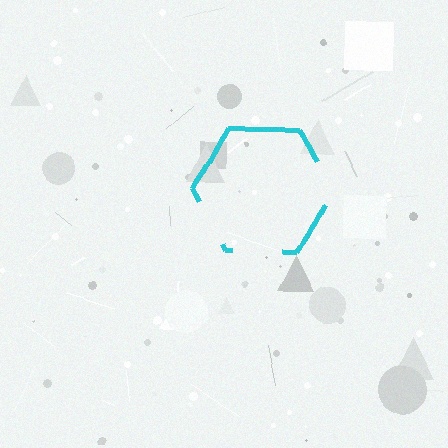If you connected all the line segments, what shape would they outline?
They would outline a hexagon.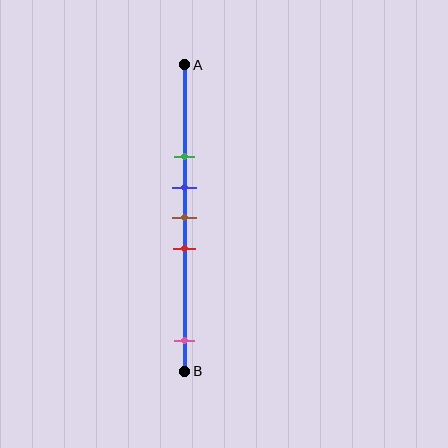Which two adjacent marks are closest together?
The blue and brown marks are the closest adjacent pair.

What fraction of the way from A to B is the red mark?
The red mark is approximately 60% (0.6) of the way from A to B.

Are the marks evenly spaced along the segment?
No, the marks are not evenly spaced.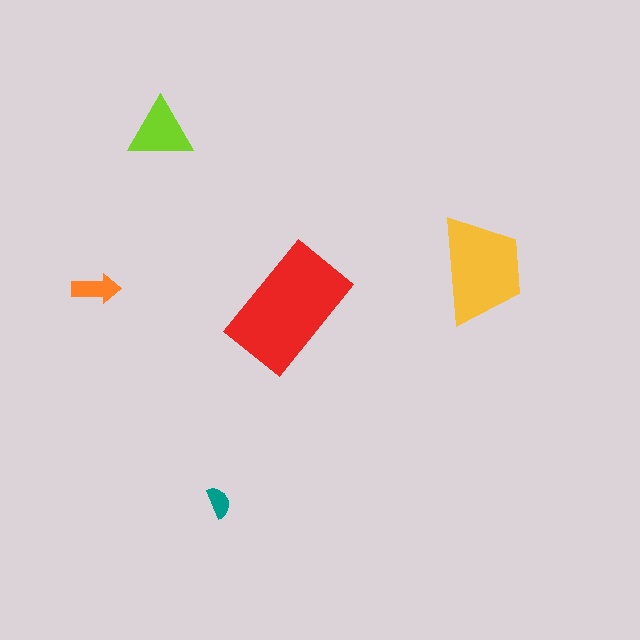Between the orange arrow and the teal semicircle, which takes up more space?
The orange arrow.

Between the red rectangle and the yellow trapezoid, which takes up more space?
The red rectangle.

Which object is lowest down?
The teal semicircle is bottommost.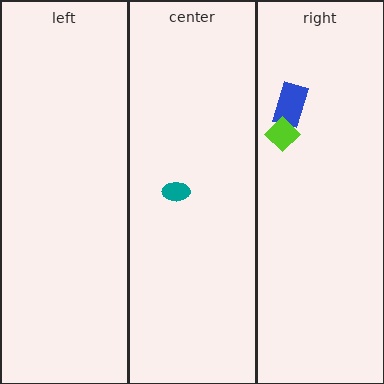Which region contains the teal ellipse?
The center region.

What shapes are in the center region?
The teal ellipse.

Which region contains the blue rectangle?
The right region.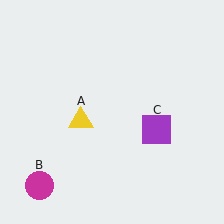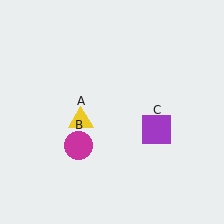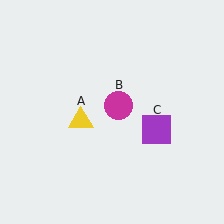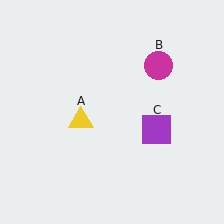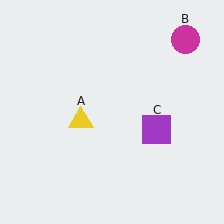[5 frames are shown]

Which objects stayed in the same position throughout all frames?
Yellow triangle (object A) and purple square (object C) remained stationary.